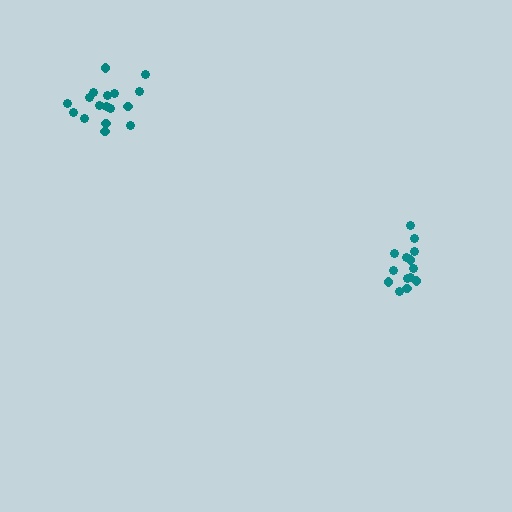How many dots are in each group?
Group 1: 17 dots, Group 2: 14 dots (31 total).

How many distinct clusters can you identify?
There are 2 distinct clusters.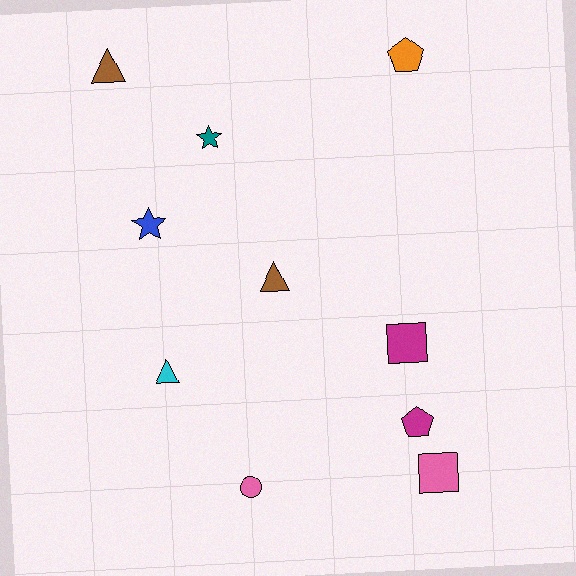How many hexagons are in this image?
There are no hexagons.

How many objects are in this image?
There are 10 objects.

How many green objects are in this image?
There are no green objects.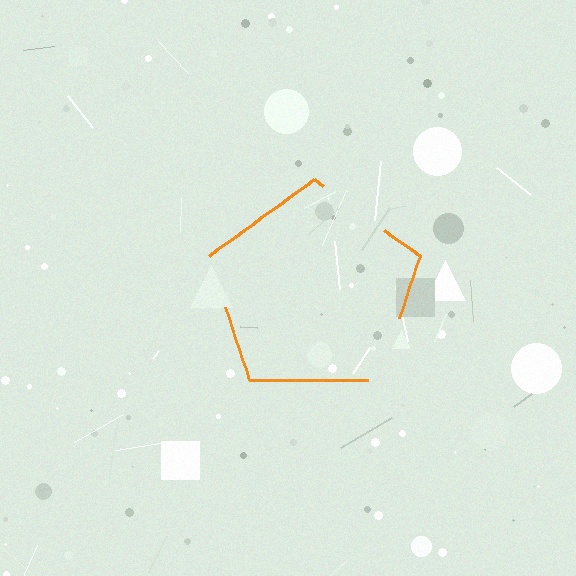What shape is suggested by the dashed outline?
The dashed outline suggests a pentagon.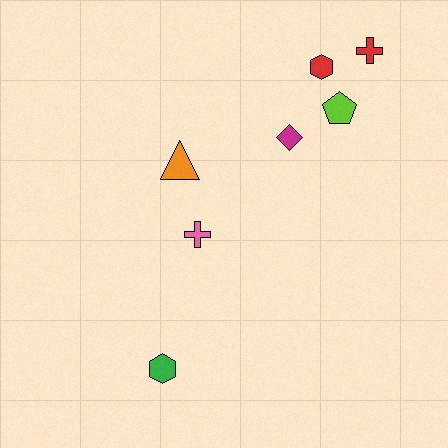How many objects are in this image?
There are 7 objects.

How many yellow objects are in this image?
There are no yellow objects.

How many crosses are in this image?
There are 2 crosses.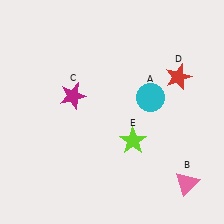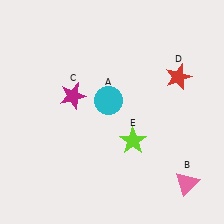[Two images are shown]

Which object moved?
The cyan circle (A) moved left.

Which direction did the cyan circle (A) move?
The cyan circle (A) moved left.